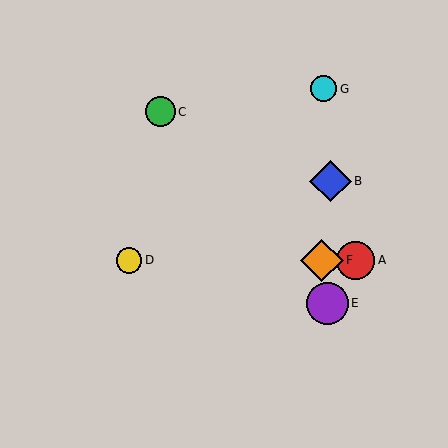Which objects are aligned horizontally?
Objects A, D, F are aligned horizontally.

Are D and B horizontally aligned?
No, D is at y≈260 and B is at y≈181.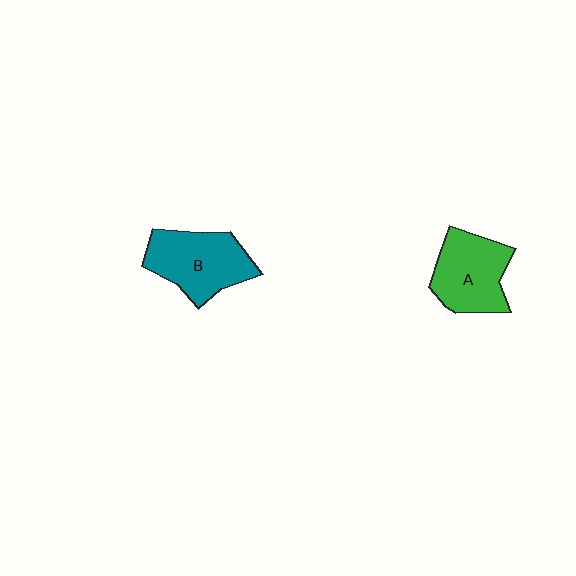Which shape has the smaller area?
Shape A (green).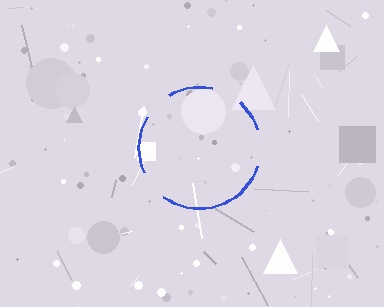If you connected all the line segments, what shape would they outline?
They would outline a circle.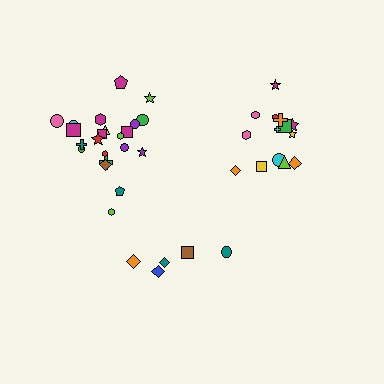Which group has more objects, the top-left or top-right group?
The top-left group.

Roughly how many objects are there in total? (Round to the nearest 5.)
Roughly 40 objects in total.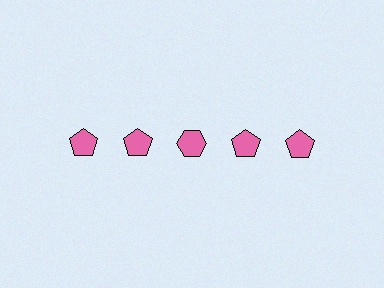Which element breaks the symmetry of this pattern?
The pink hexagon in the top row, center column breaks the symmetry. All other shapes are pink pentagons.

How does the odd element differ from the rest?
It has a different shape: hexagon instead of pentagon.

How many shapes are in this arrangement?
There are 5 shapes arranged in a grid pattern.